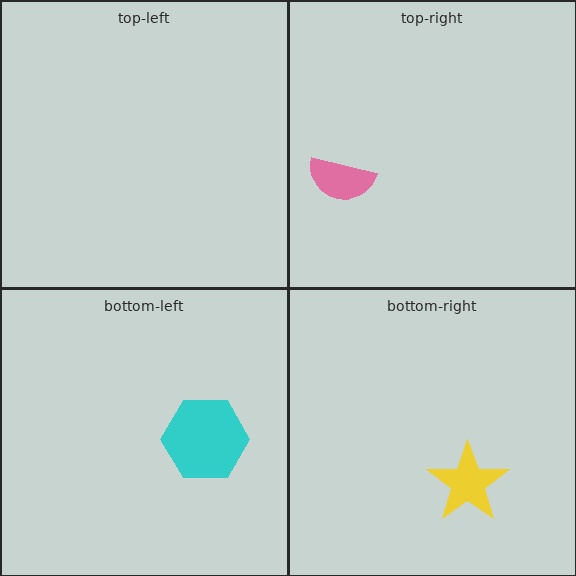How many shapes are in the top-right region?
1.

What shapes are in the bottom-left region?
The cyan hexagon.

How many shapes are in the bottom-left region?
1.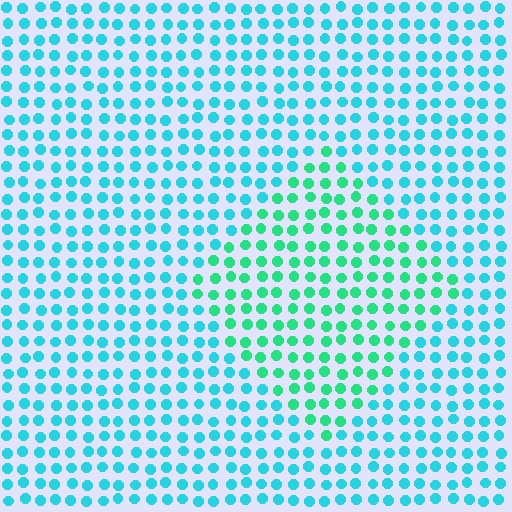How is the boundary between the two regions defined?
The boundary is defined purely by a slight shift in hue (about 34 degrees). Spacing, size, and orientation are identical on both sides.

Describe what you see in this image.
The image is filled with small cyan elements in a uniform arrangement. A diamond-shaped region is visible where the elements are tinted to a slightly different hue, forming a subtle color boundary.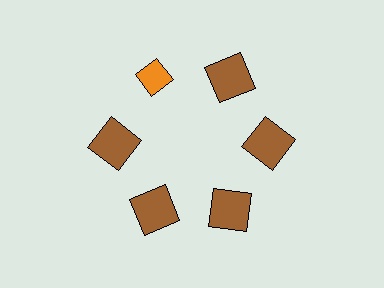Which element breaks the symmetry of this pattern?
The orange diamond at roughly the 11 o'clock position breaks the symmetry. All other shapes are brown squares.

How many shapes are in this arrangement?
There are 6 shapes arranged in a ring pattern.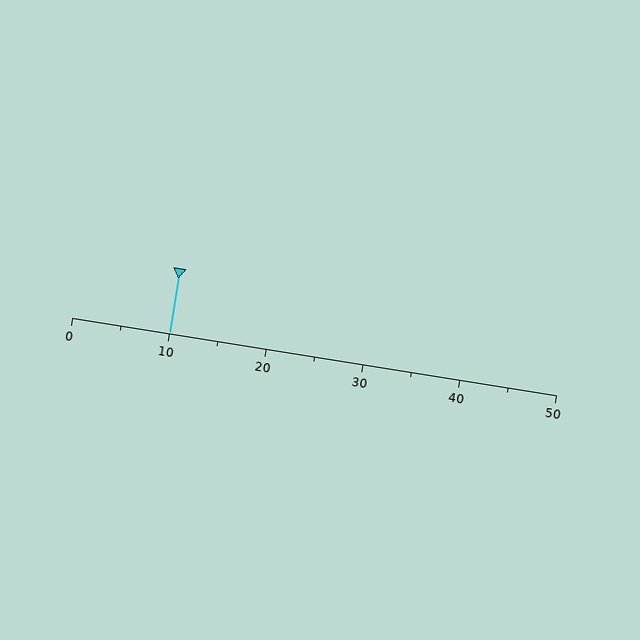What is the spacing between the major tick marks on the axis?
The major ticks are spaced 10 apart.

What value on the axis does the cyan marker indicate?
The marker indicates approximately 10.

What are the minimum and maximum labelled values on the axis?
The axis runs from 0 to 50.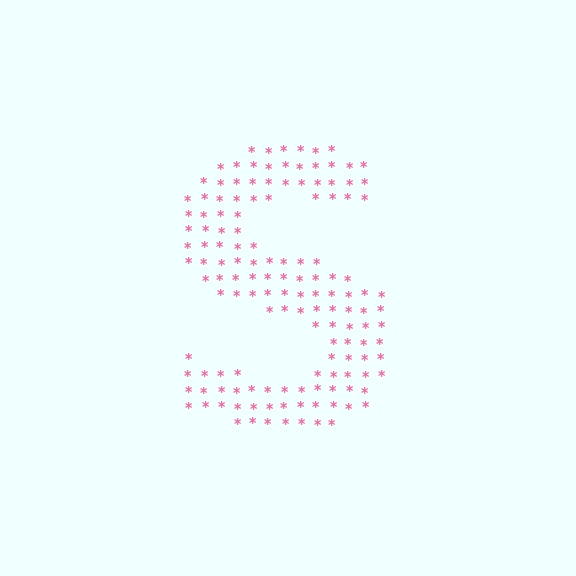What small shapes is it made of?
It is made of small asterisks.